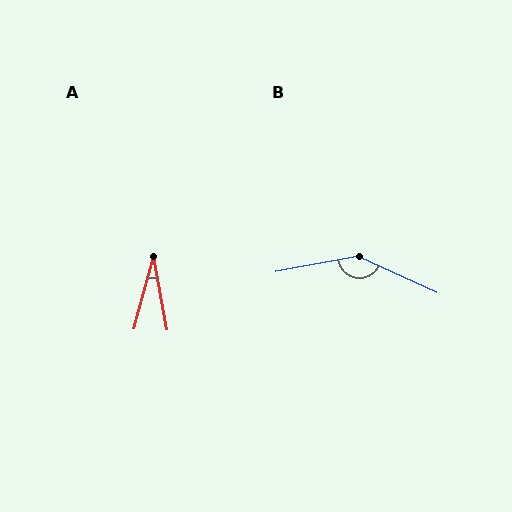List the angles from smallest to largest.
A (25°), B (145°).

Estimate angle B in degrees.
Approximately 145 degrees.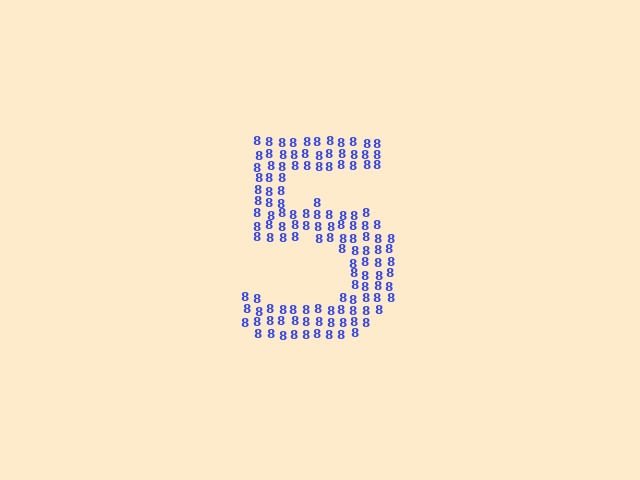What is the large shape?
The large shape is the digit 5.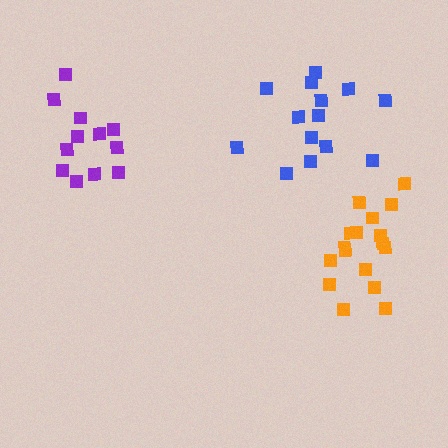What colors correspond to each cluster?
The clusters are colored: orange, blue, purple.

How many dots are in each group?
Group 1: 17 dots, Group 2: 14 dots, Group 3: 12 dots (43 total).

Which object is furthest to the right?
The orange cluster is rightmost.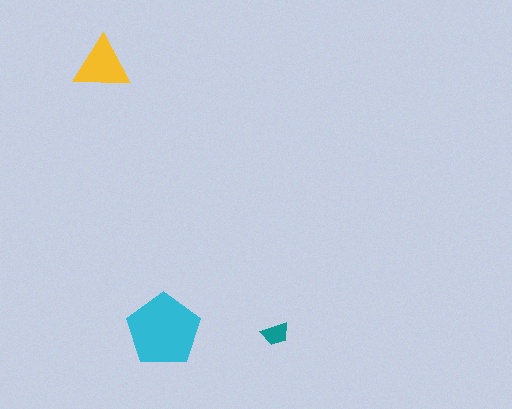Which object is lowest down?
The teal trapezoid is bottommost.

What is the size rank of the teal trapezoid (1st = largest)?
3rd.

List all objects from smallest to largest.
The teal trapezoid, the yellow triangle, the cyan pentagon.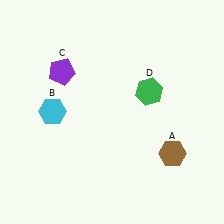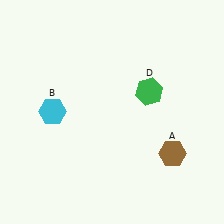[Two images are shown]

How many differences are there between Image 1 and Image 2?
There is 1 difference between the two images.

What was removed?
The purple pentagon (C) was removed in Image 2.